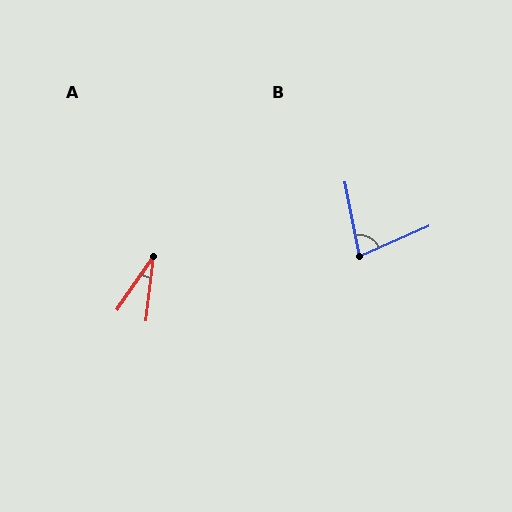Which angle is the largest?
B, at approximately 77 degrees.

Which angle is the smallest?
A, at approximately 28 degrees.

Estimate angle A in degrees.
Approximately 28 degrees.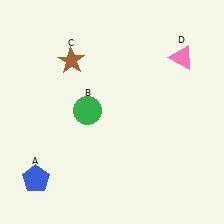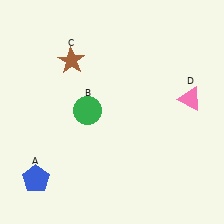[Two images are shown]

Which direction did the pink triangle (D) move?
The pink triangle (D) moved down.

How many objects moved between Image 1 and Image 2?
1 object moved between the two images.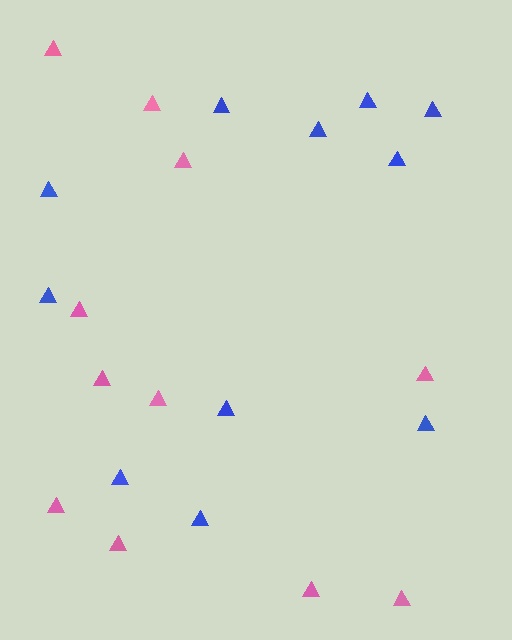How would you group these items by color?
There are 2 groups: one group of pink triangles (11) and one group of blue triangles (11).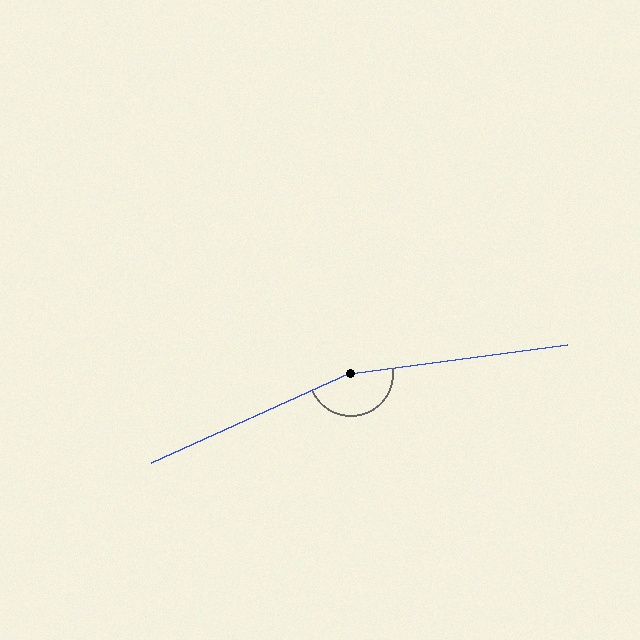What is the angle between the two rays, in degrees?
Approximately 164 degrees.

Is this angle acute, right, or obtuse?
It is obtuse.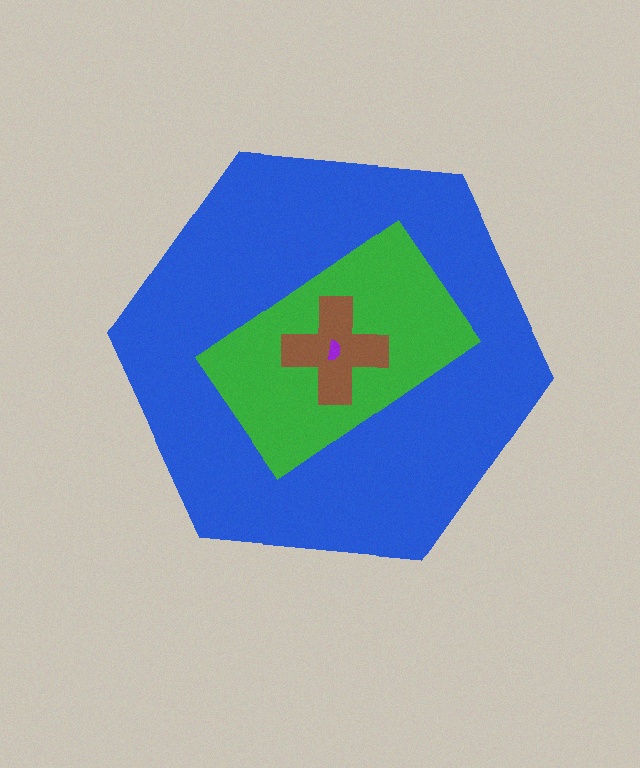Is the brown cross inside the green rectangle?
Yes.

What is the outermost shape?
The blue hexagon.